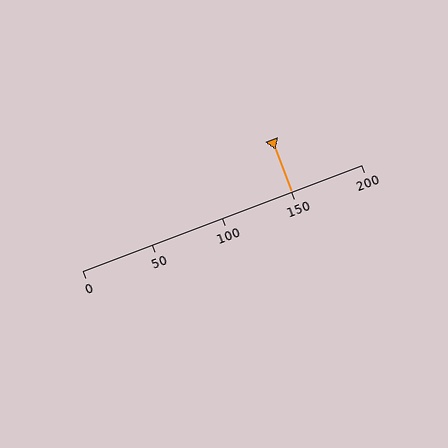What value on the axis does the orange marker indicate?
The marker indicates approximately 150.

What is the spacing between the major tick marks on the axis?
The major ticks are spaced 50 apart.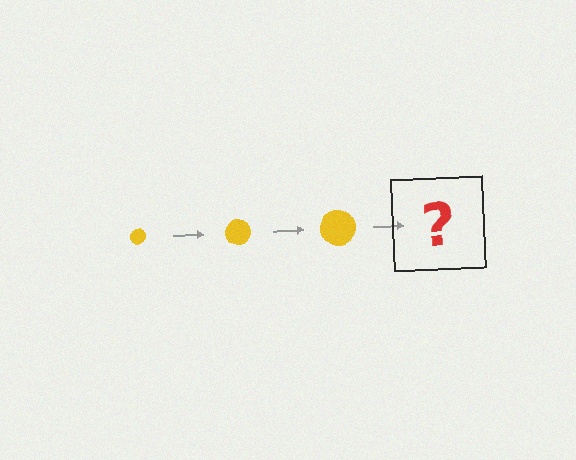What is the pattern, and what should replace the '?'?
The pattern is that the circle gets progressively larger each step. The '?' should be a yellow circle, larger than the previous one.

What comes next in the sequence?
The next element should be a yellow circle, larger than the previous one.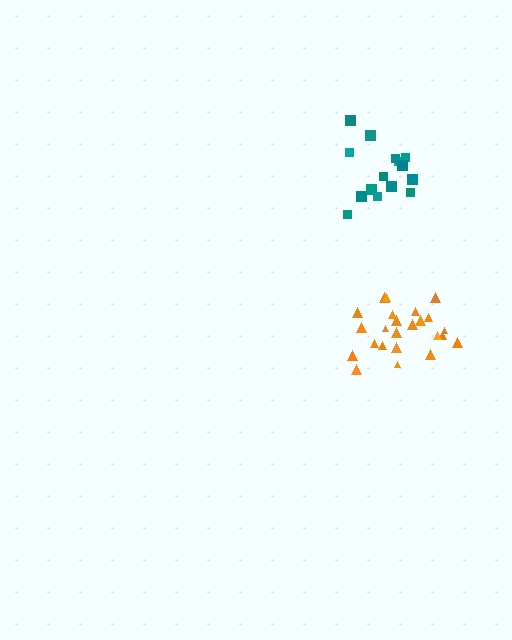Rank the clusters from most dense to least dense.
orange, teal.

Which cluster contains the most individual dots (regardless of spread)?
Orange (24).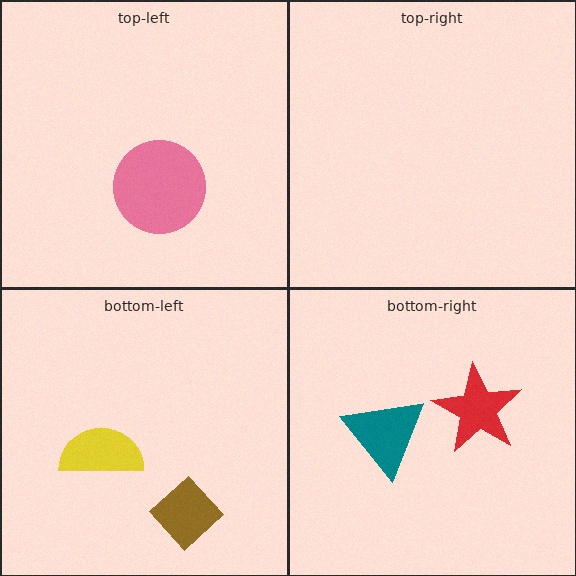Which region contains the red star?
The bottom-right region.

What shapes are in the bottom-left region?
The brown diamond, the yellow semicircle.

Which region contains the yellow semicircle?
The bottom-left region.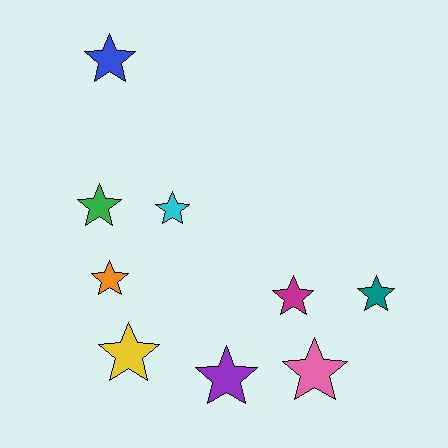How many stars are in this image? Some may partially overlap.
There are 9 stars.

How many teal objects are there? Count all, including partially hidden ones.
There is 1 teal object.